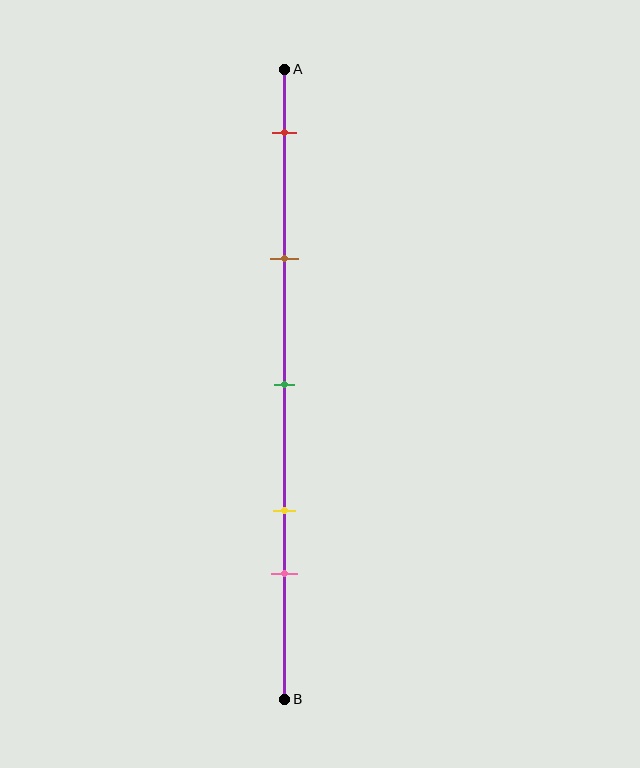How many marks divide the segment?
There are 5 marks dividing the segment.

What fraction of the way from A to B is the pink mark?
The pink mark is approximately 80% (0.8) of the way from A to B.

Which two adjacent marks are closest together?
The yellow and pink marks are the closest adjacent pair.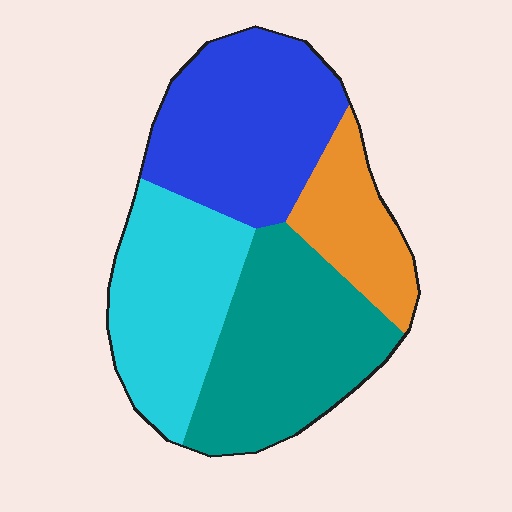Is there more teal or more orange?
Teal.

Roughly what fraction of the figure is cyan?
Cyan covers around 25% of the figure.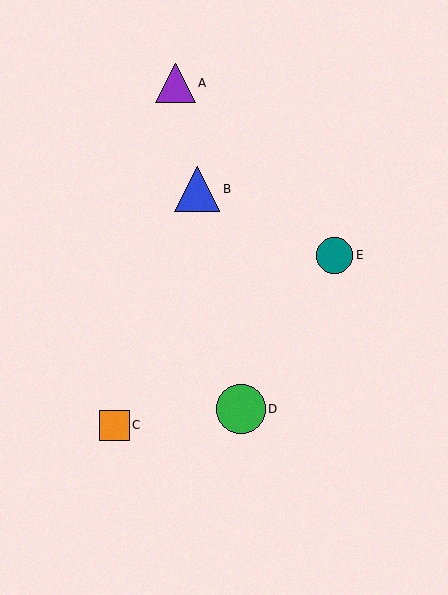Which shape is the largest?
The green circle (labeled D) is the largest.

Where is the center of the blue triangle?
The center of the blue triangle is at (197, 189).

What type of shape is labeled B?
Shape B is a blue triangle.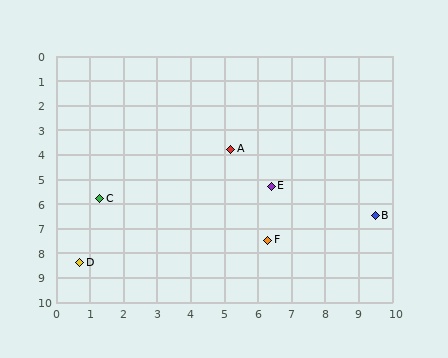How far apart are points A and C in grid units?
Points A and C are about 4.4 grid units apart.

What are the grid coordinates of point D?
Point D is at approximately (0.7, 8.4).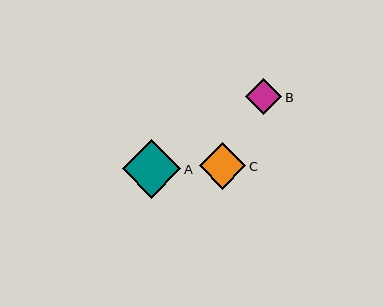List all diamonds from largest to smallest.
From largest to smallest: A, C, B.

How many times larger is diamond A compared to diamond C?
Diamond A is approximately 1.3 times the size of diamond C.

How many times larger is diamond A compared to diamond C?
Diamond A is approximately 1.3 times the size of diamond C.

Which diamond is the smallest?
Diamond B is the smallest with a size of approximately 36 pixels.